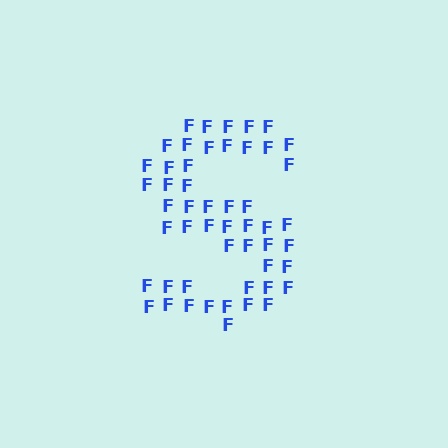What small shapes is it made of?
It is made of small letter F's.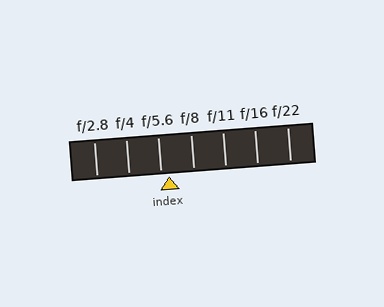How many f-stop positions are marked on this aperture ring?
There are 7 f-stop positions marked.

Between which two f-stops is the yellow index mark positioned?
The index mark is between f/5.6 and f/8.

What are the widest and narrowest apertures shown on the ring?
The widest aperture shown is f/2.8 and the narrowest is f/22.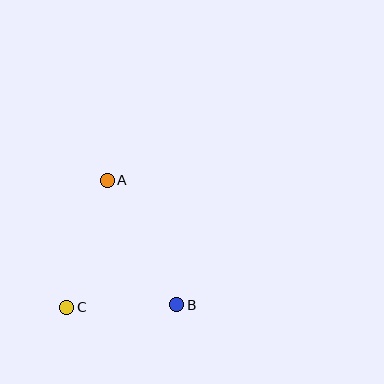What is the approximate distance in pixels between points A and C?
The distance between A and C is approximately 134 pixels.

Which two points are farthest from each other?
Points A and B are farthest from each other.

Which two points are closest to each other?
Points B and C are closest to each other.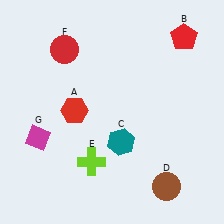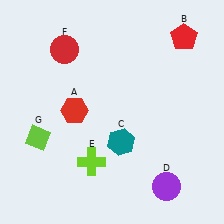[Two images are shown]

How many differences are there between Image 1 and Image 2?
There are 2 differences between the two images.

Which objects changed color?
D changed from brown to purple. G changed from magenta to lime.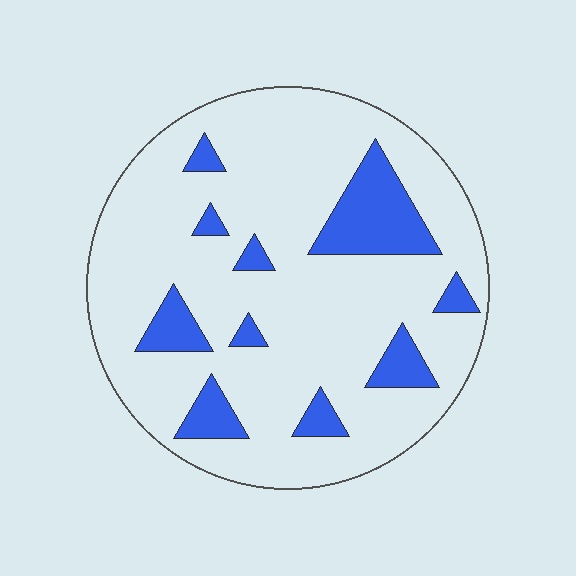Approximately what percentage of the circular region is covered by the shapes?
Approximately 15%.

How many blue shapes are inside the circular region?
10.